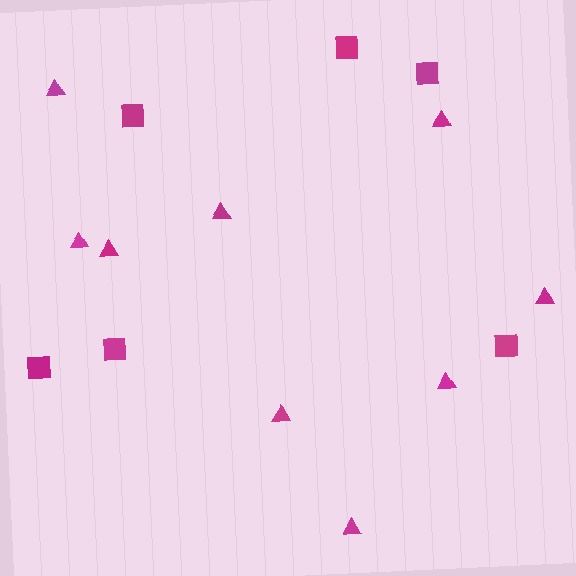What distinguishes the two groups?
There are 2 groups: one group of triangles (9) and one group of squares (6).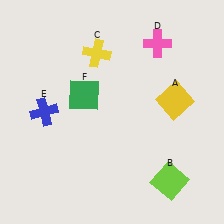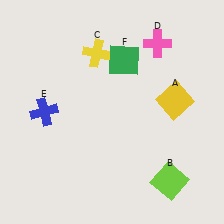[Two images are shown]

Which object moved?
The green square (F) moved right.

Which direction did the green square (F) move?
The green square (F) moved right.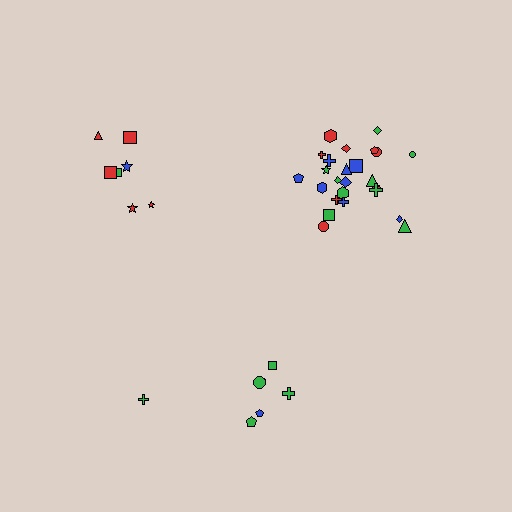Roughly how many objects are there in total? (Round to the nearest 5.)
Roughly 40 objects in total.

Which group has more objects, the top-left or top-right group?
The top-right group.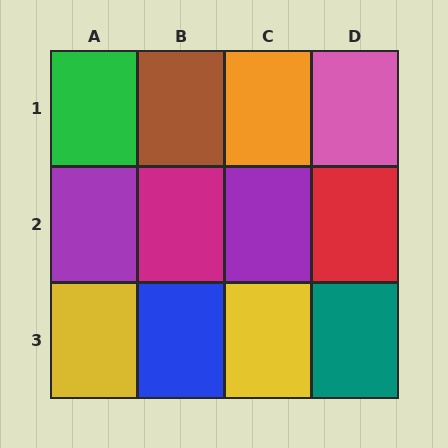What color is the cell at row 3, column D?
Teal.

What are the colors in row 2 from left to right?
Purple, magenta, purple, red.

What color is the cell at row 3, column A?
Yellow.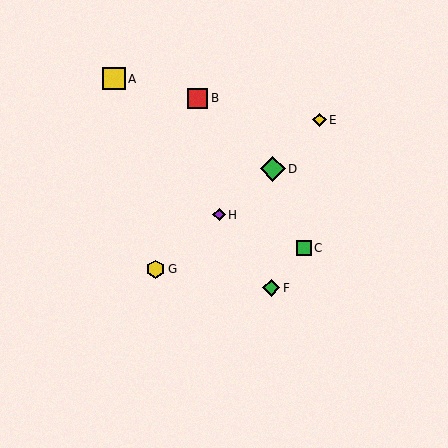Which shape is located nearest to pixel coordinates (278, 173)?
The green diamond (labeled D) at (273, 169) is nearest to that location.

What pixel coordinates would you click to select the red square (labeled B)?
Click at (198, 98) to select the red square B.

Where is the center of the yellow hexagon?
The center of the yellow hexagon is at (156, 269).